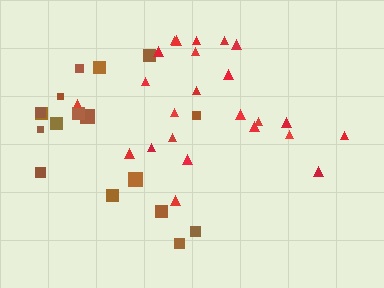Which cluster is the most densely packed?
Red.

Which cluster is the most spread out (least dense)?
Brown.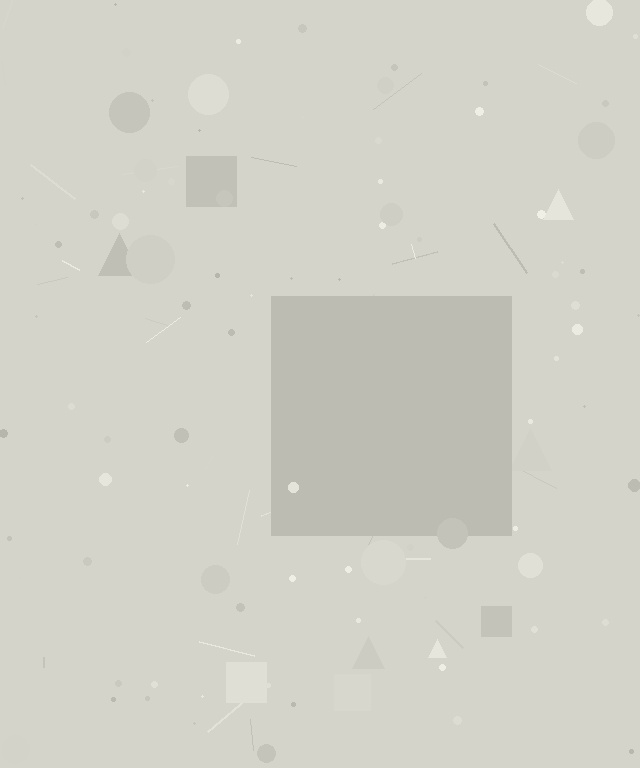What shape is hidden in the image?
A square is hidden in the image.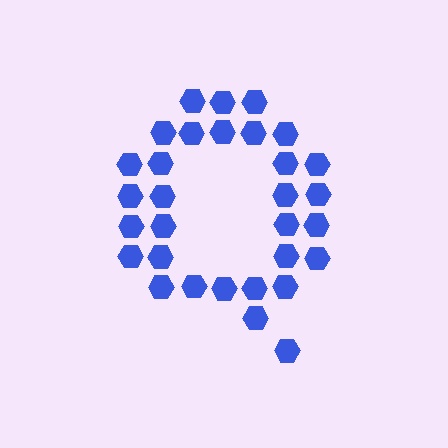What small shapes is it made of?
It is made of small hexagons.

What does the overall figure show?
The overall figure shows the letter Q.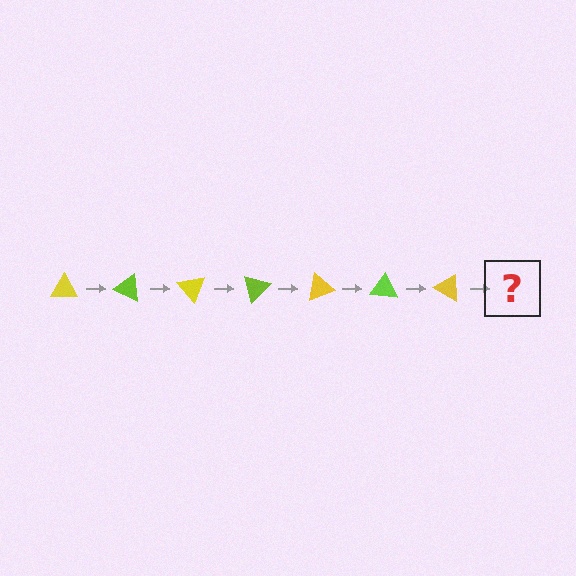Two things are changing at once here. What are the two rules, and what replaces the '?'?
The two rules are that it rotates 25 degrees each step and the color cycles through yellow and lime. The '?' should be a lime triangle, rotated 175 degrees from the start.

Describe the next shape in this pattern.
It should be a lime triangle, rotated 175 degrees from the start.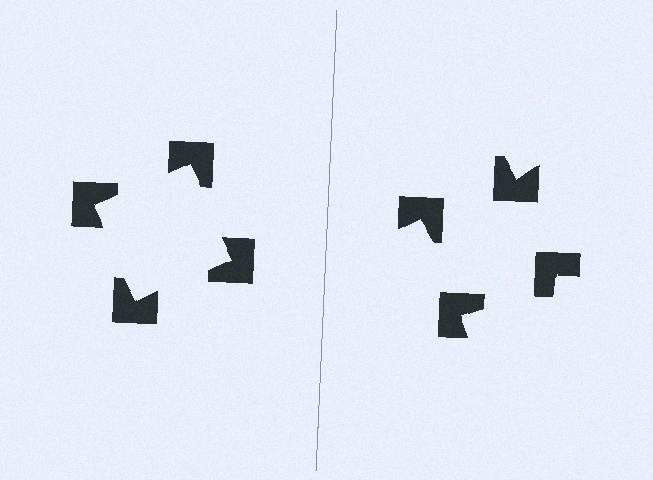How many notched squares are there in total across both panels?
8 — 4 on each side.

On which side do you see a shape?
An illusory square appears on the left side. On the right side the wedge cuts are rotated, so no coherent shape forms.